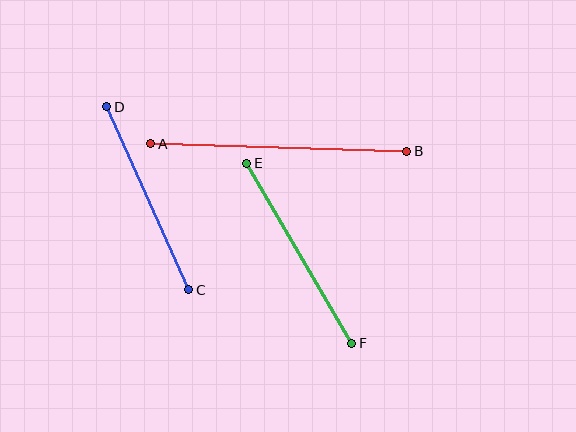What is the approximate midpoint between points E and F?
The midpoint is at approximately (299, 253) pixels.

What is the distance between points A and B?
The distance is approximately 256 pixels.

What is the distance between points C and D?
The distance is approximately 201 pixels.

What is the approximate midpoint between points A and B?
The midpoint is at approximately (279, 147) pixels.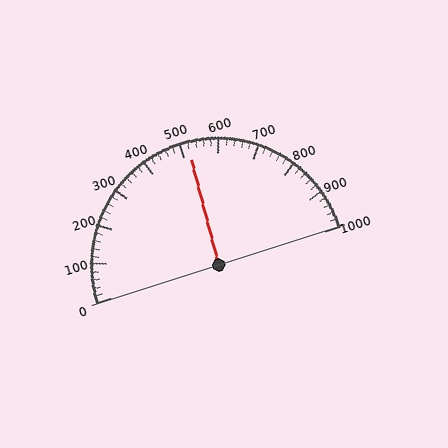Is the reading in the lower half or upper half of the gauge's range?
The reading is in the upper half of the range (0 to 1000).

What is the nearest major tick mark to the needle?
The nearest major tick mark is 500.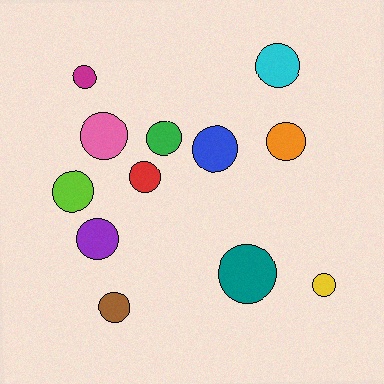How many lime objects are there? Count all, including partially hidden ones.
There is 1 lime object.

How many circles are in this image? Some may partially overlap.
There are 12 circles.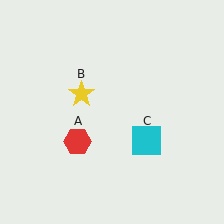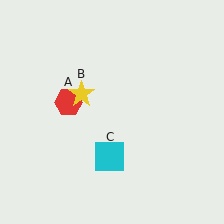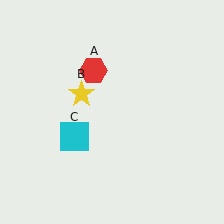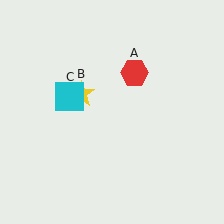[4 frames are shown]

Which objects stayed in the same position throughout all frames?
Yellow star (object B) remained stationary.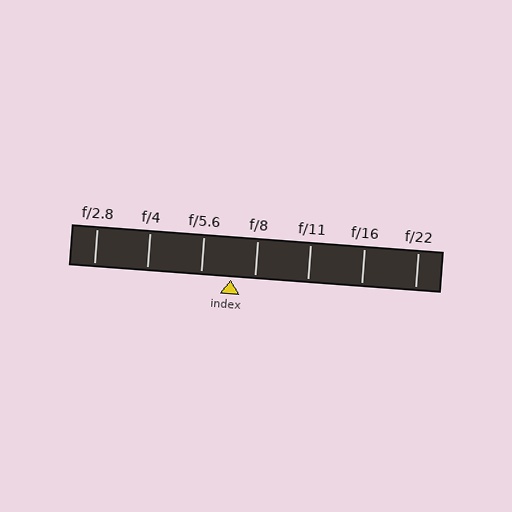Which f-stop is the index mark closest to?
The index mark is closest to f/8.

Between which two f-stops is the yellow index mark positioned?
The index mark is between f/5.6 and f/8.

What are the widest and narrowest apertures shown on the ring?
The widest aperture shown is f/2.8 and the narrowest is f/22.